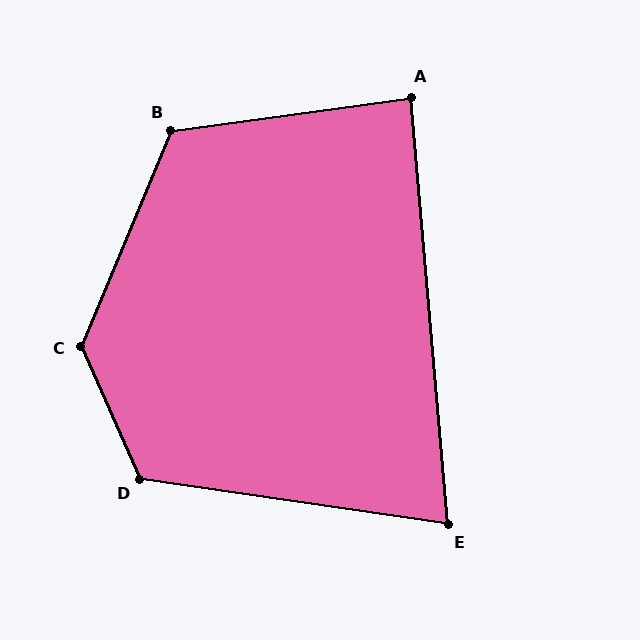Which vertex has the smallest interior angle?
E, at approximately 77 degrees.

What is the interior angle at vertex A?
Approximately 87 degrees (approximately right).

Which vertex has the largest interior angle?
C, at approximately 133 degrees.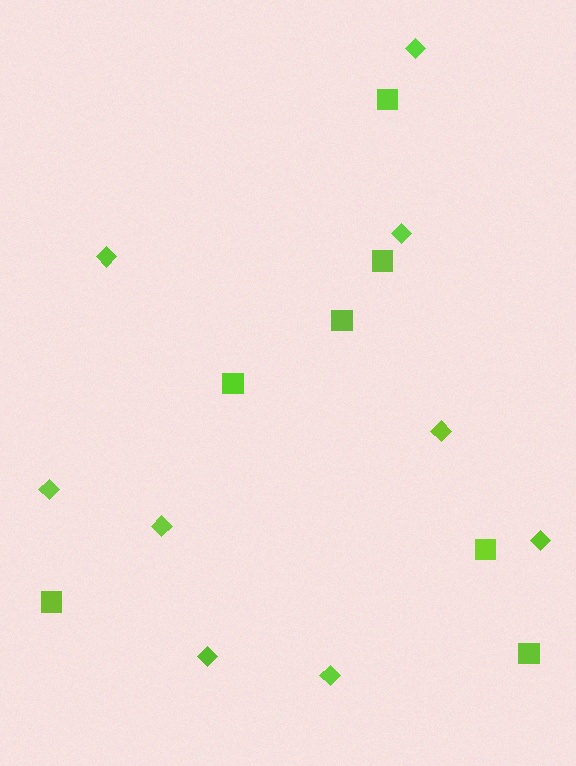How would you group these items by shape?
There are 2 groups: one group of squares (7) and one group of diamonds (9).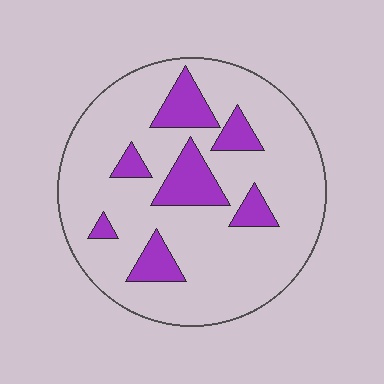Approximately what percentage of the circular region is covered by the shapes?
Approximately 20%.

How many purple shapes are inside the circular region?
7.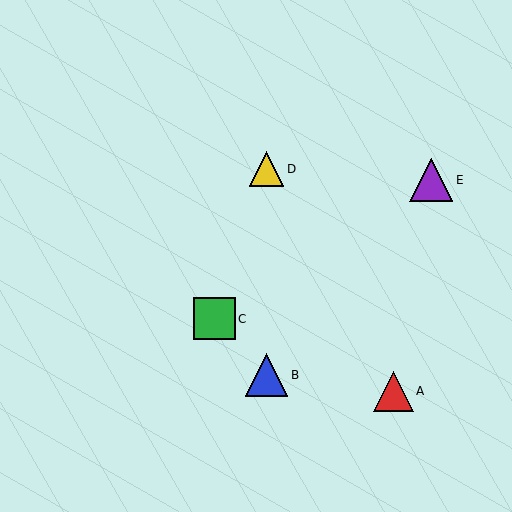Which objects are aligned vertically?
Objects B, D are aligned vertically.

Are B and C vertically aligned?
No, B is at x≈267 and C is at x≈214.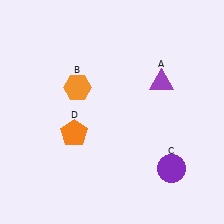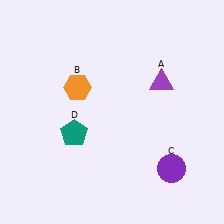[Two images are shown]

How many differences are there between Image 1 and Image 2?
There is 1 difference between the two images.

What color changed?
The pentagon (D) changed from orange in Image 1 to teal in Image 2.